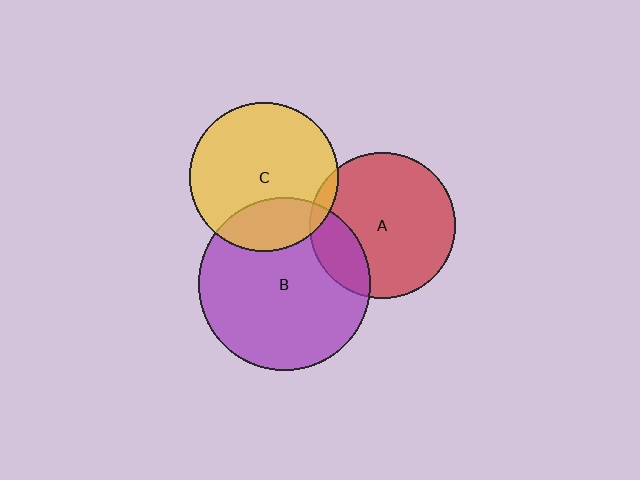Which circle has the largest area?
Circle B (purple).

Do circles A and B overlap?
Yes.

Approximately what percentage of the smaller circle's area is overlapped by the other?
Approximately 20%.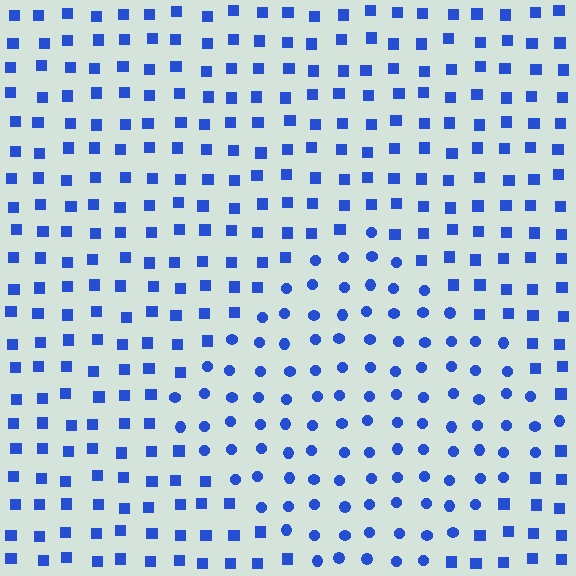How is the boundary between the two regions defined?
The boundary is defined by a change in element shape: circles inside vs. squares outside. All elements share the same color and spacing.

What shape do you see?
I see a diamond.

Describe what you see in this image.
The image is filled with small blue elements arranged in a uniform grid. A diamond-shaped region contains circles, while the surrounding area contains squares. The boundary is defined purely by the change in element shape.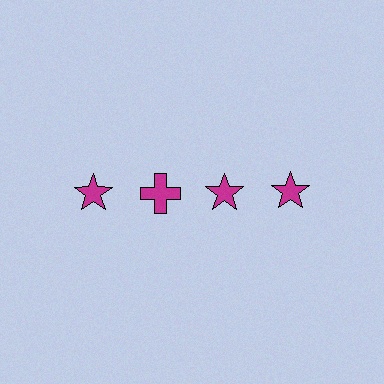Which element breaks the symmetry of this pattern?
The magenta cross in the top row, second from left column breaks the symmetry. All other shapes are magenta stars.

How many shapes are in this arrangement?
There are 4 shapes arranged in a grid pattern.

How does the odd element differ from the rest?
It has a different shape: cross instead of star.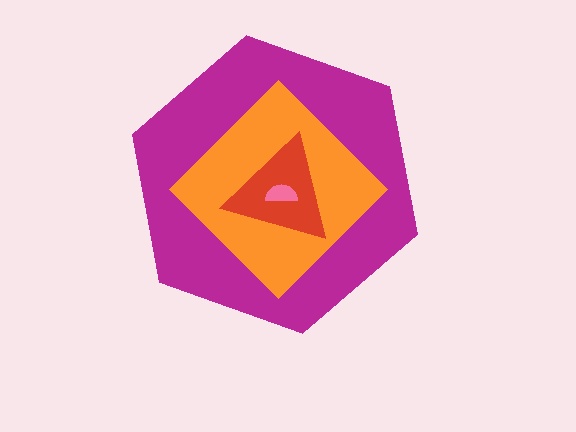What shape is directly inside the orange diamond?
The red triangle.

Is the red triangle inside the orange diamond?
Yes.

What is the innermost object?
The pink semicircle.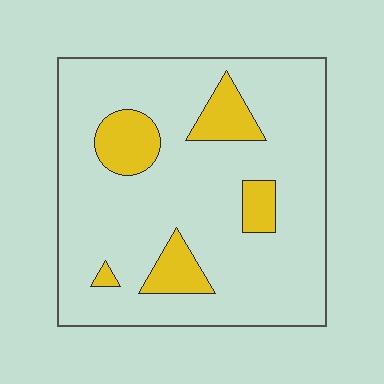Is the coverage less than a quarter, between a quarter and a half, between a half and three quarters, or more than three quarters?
Less than a quarter.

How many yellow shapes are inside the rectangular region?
5.